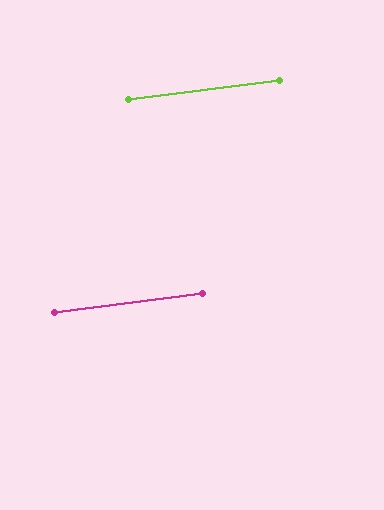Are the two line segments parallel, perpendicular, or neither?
Parallel — their directions differ by only 0.0°.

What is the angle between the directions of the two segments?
Approximately 0 degrees.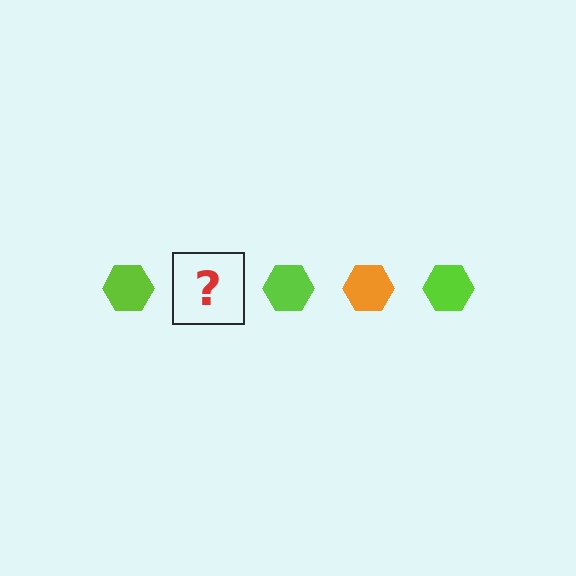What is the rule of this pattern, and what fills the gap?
The rule is that the pattern cycles through lime, orange hexagons. The gap should be filled with an orange hexagon.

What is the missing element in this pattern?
The missing element is an orange hexagon.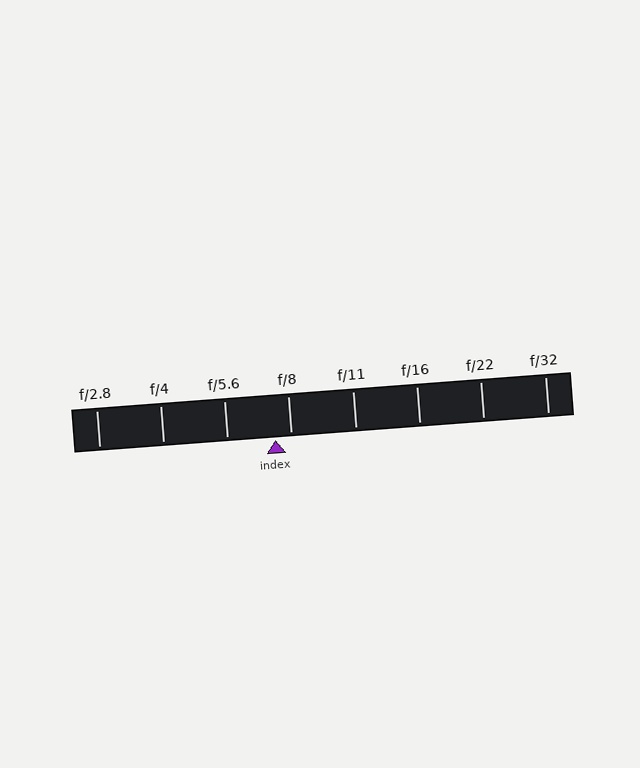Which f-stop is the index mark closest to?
The index mark is closest to f/8.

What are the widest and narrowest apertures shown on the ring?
The widest aperture shown is f/2.8 and the narrowest is f/32.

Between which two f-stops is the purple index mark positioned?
The index mark is between f/5.6 and f/8.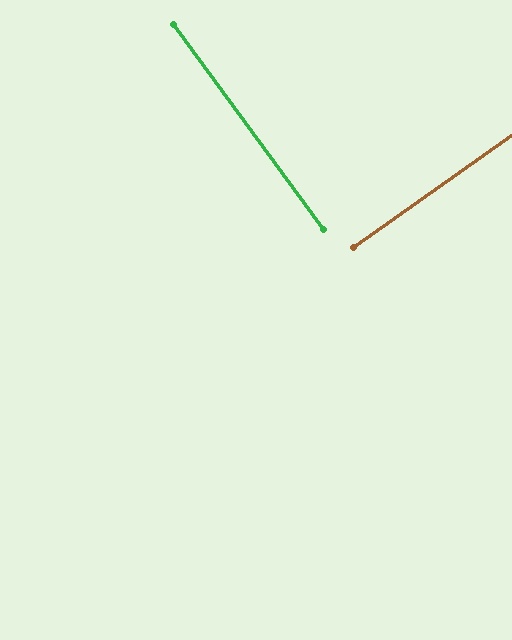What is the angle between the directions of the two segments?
Approximately 89 degrees.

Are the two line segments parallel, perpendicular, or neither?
Perpendicular — they meet at approximately 89°.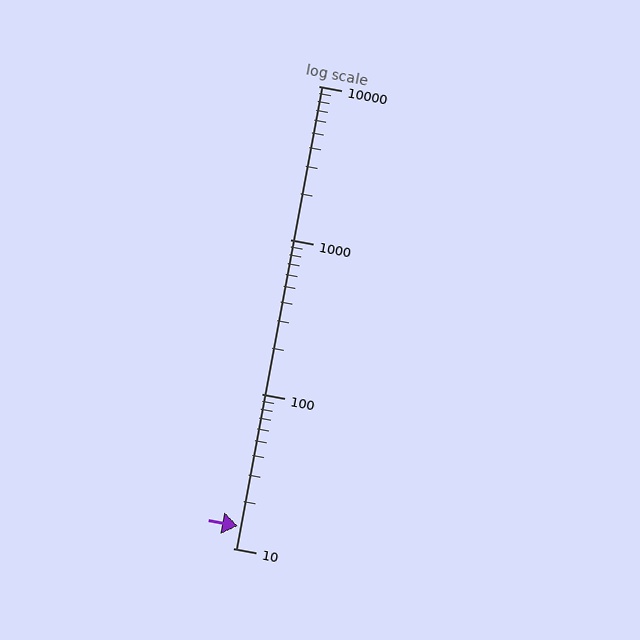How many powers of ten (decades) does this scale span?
The scale spans 3 decades, from 10 to 10000.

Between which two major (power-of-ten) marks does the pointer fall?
The pointer is between 10 and 100.